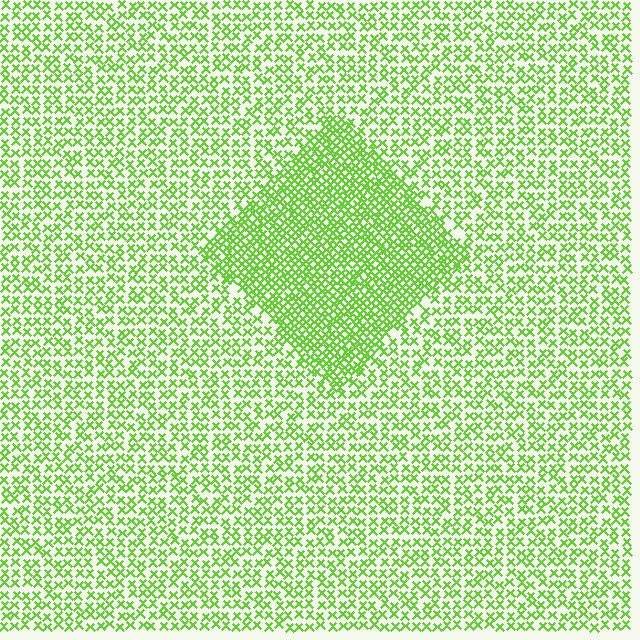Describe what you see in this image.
The image contains small lime elements arranged at two different densities. A diamond-shaped region is visible where the elements are more densely packed than the surrounding area.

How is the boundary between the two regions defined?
The boundary is defined by a change in element density (approximately 1.9x ratio). All elements are the same color, size, and shape.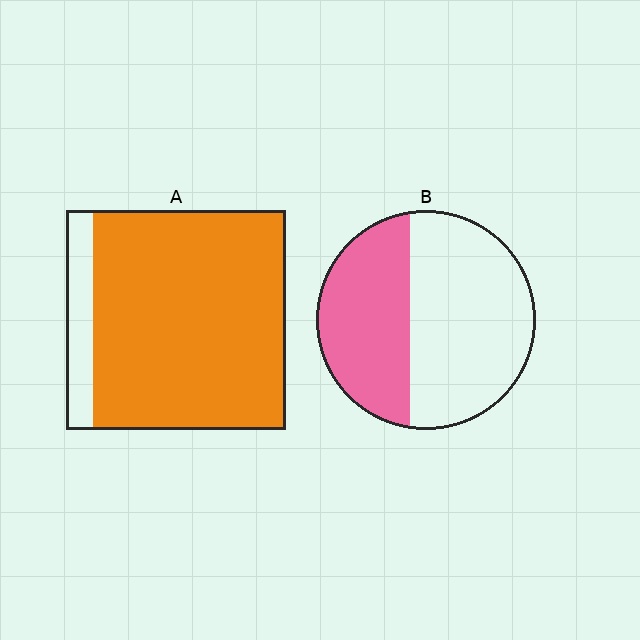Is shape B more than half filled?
No.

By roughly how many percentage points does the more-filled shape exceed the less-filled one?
By roughly 45 percentage points (A over B).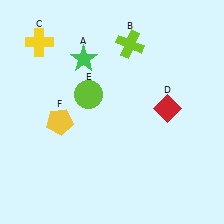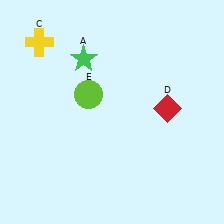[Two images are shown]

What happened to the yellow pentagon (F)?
The yellow pentagon (F) was removed in Image 2. It was in the bottom-left area of Image 1.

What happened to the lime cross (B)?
The lime cross (B) was removed in Image 2. It was in the top-right area of Image 1.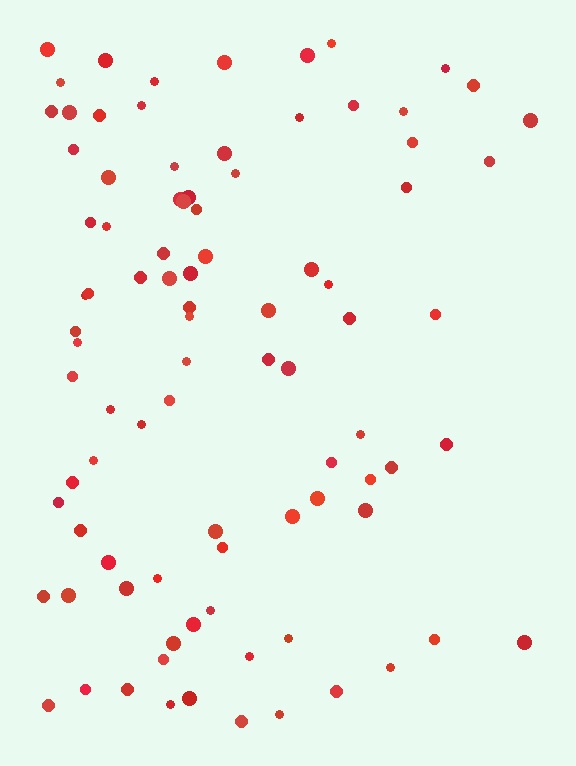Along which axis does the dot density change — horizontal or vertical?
Horizontal.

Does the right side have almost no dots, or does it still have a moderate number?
Still a moderate number, just noticeably fewer than the left.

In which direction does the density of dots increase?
From right to left, with the left side densest.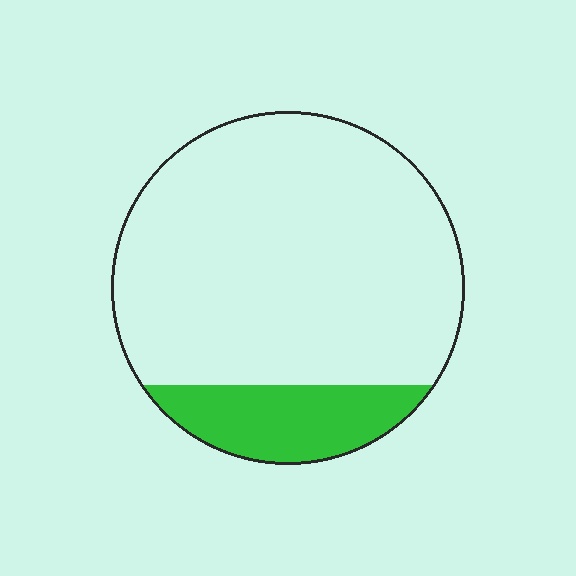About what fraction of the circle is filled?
About one sixth (1/6).